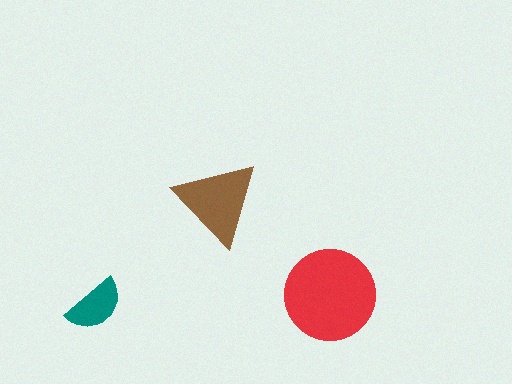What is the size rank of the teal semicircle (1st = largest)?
3rd.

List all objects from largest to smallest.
The red circle, the brown triangle, the teal semicircle.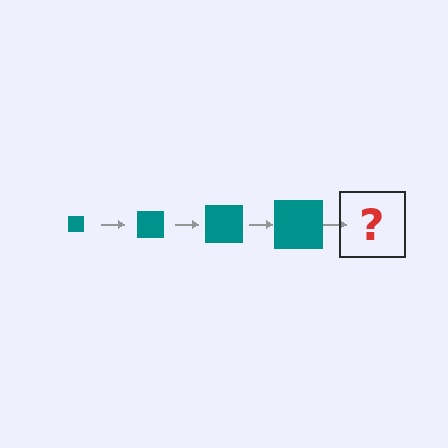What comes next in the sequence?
The next element should be a teal square, larger than the previous one.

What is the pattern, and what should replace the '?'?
The pattern is that the square gets progressively larger each step. The '?' should be a teal square, larger than the previous one.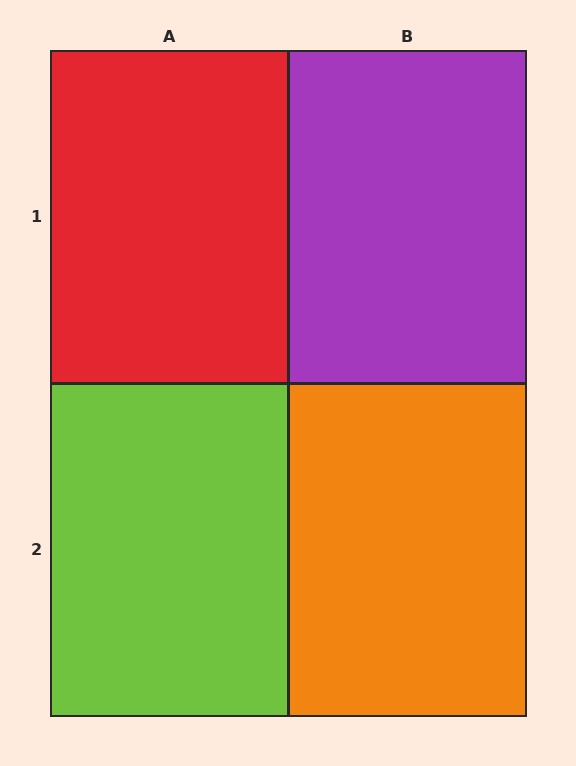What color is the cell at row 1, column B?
Purple.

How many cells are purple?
1 cell is purple.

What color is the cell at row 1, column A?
Red.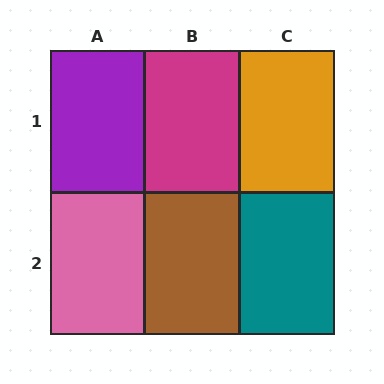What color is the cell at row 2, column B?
Brown.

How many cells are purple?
1 cell is purple.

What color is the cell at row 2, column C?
Teal.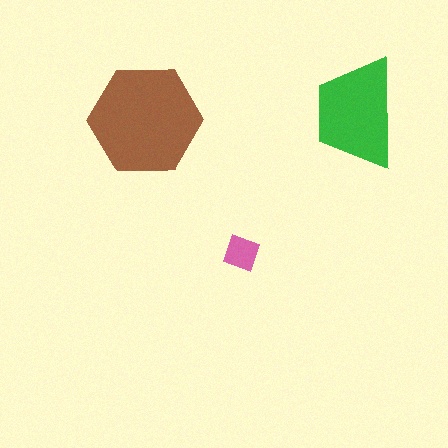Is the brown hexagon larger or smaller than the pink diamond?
Larger.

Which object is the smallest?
The pink diamond.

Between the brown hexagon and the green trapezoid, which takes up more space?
The brown hexagon.